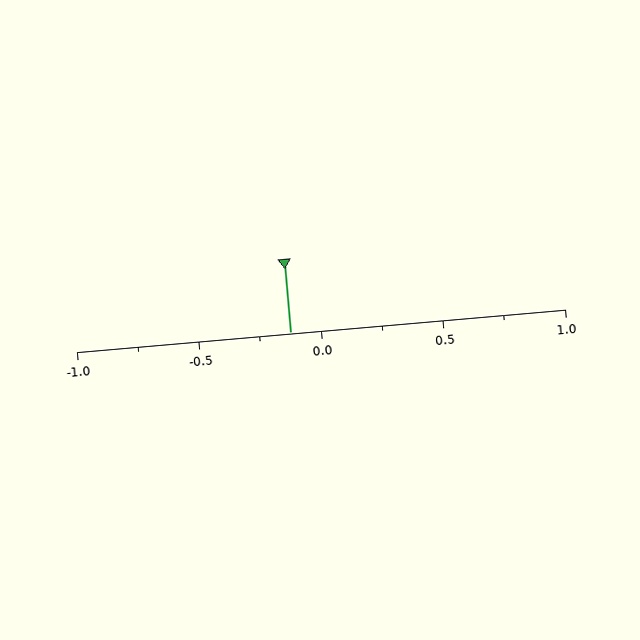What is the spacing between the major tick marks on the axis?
The major ticks are spaced 0.5 apart.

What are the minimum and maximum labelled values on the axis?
The axis runs from -1.0 to 1.0.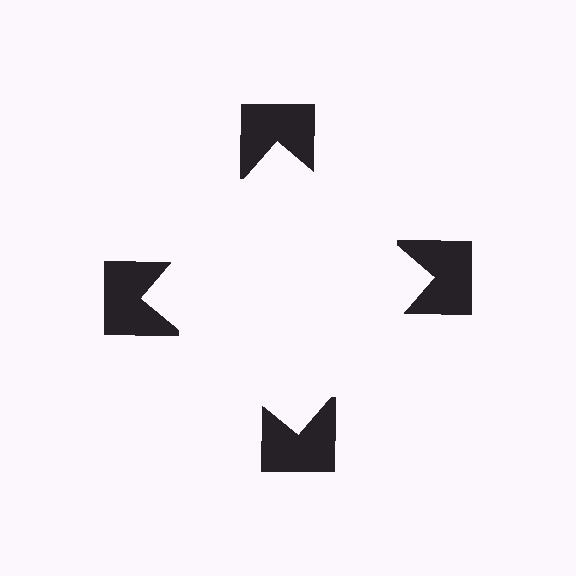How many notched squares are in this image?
There are 4 — one at each vertex of the illusory square.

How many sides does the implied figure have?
4 sides.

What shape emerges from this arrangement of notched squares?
An illusory square — its edges are inferred from the aligned wedge cuts in the notched squares, not physically drawn.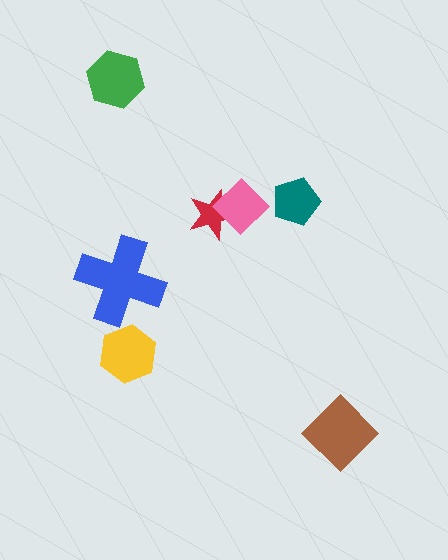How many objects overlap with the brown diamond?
0 objects overlap with the brown diamond.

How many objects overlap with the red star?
1 object overlaps with the red star.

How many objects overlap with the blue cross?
0 objects overlap with the blue cross.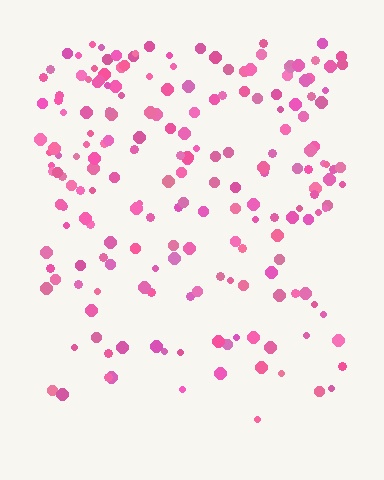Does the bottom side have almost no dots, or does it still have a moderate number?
Still a moderate number, just noticeably fewer than the top.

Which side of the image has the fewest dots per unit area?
The bottom.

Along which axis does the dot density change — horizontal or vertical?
Vertical.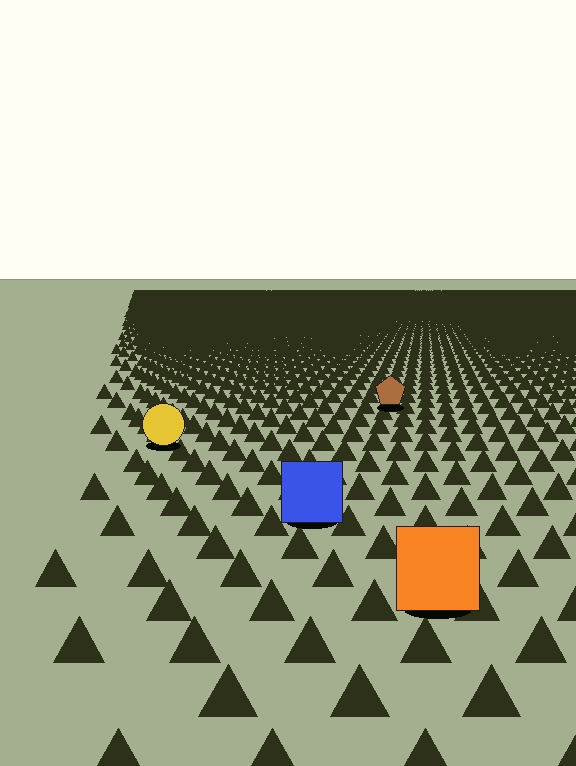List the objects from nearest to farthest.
From nearest to farthest: the orange square, the blue square, the yellow circle, the brown pentagon.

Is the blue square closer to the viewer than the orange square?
No. The orange square is closer — you can tell from the texture gradient: the ground texture is coarser near it.